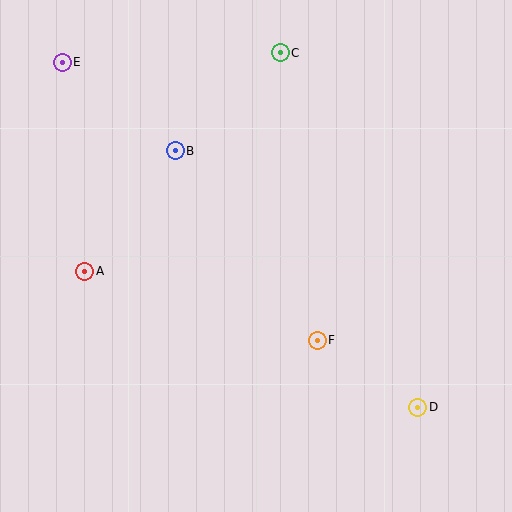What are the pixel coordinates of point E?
Point E is at (62, 62).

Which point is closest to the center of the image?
Point F at (317, 340) is closest to the center.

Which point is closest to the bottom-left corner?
Point A is closest to the bottom-left corner.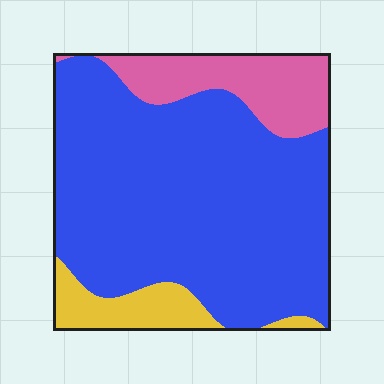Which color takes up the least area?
Yellow, at roughly 10%.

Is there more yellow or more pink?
Pink.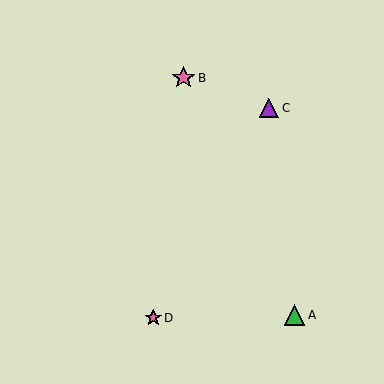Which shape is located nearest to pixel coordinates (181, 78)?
The pink star (labeled B) at (183, 78) is nearest to that location.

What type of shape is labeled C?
Shape C is a purple triangle.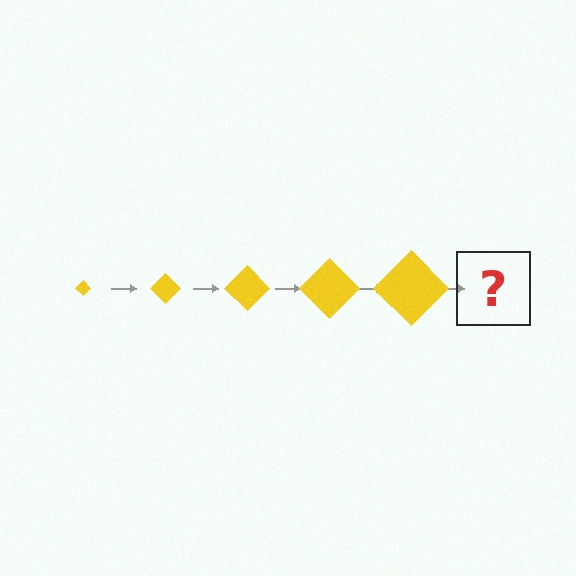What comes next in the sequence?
The next element should be a yellow diamond, larger than the previous one.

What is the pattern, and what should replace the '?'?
The pattern is that the diamond gets progressively larger each step. The '?' should be a yellow diamond, larger than the previous one.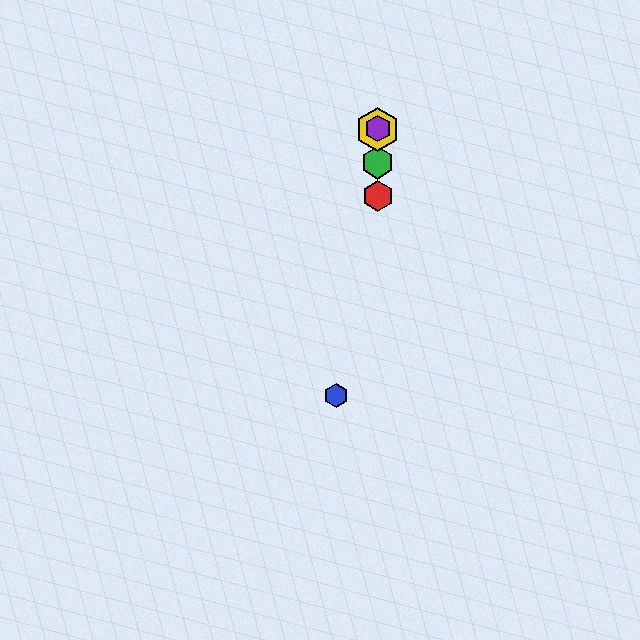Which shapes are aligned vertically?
The red hexagon, the green hexagon, the yellow hexagon, the purple hexagon are aligned vertically.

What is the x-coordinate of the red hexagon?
The red hexagon is at x≈378.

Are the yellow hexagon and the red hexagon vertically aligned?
Yes, both are at x≈378.